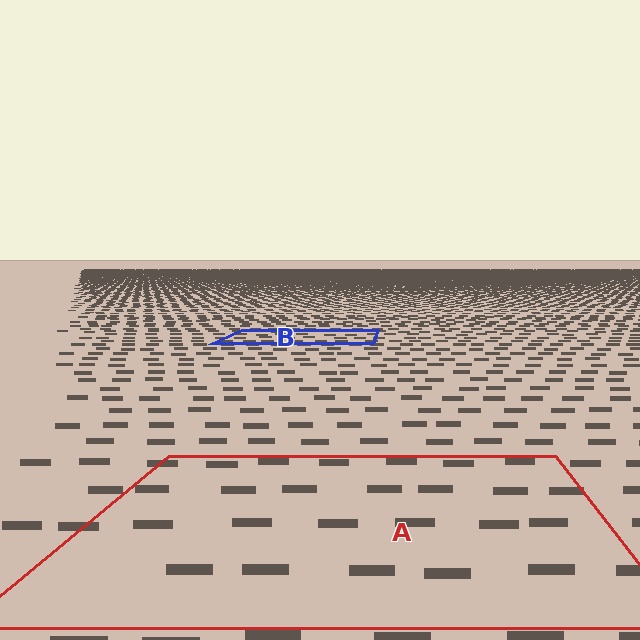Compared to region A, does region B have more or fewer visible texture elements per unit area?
Region B has more texture elements per unit area — they are packed more densely because it is farther away.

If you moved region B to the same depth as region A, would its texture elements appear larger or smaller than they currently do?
They would appear larger. At a closer depth, the same texture elements are projected at a bigger on-screen size.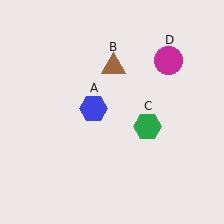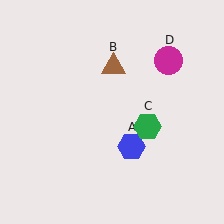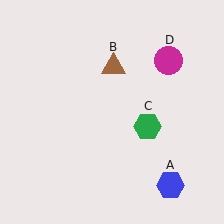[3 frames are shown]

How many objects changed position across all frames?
1 object changed position: blue hexagon (object A).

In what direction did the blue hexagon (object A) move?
The blue hexagon (object A) moved down and to the right.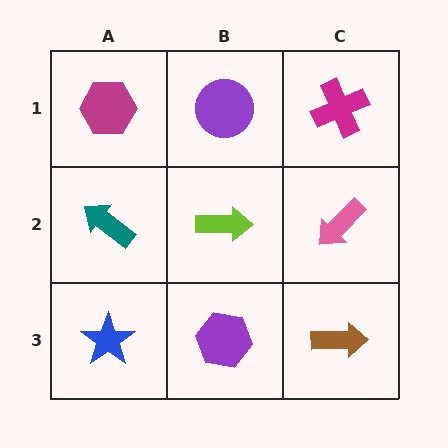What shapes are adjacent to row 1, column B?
A lime arrow (row 2, column B), a magenta hexagon (row 1, column A), a magenta cross (row 1, column C).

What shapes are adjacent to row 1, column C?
A pink arrow (row 2, column C), a purple circle (row 1, column B).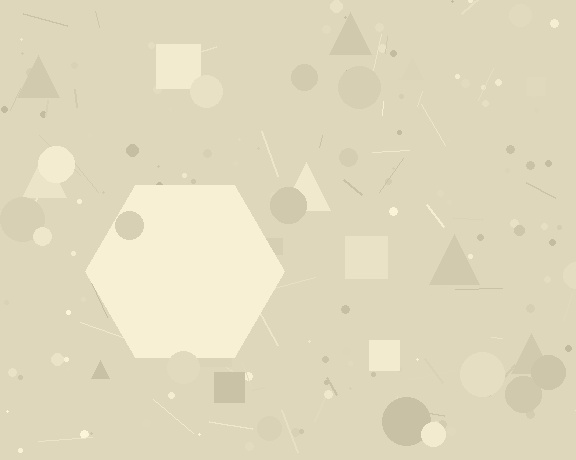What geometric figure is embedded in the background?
A hexagon is embedded in the background.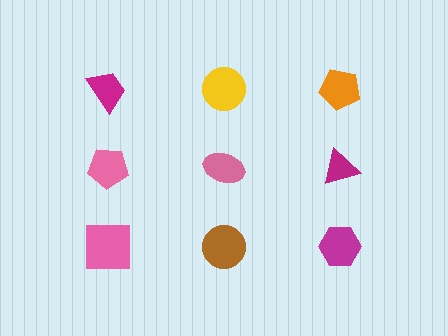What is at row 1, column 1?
A magenta trapezoid.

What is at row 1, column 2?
A yellow circle.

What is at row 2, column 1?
A pink pentagon.